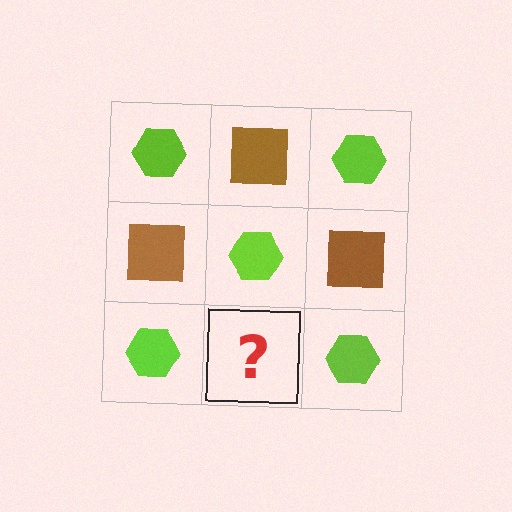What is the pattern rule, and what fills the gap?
The rule is that it alternates lime hexagon and brown square in a checkerboard pattern. The gap should be filled with a brown square.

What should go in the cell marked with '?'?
The missing cell should contain a brown square.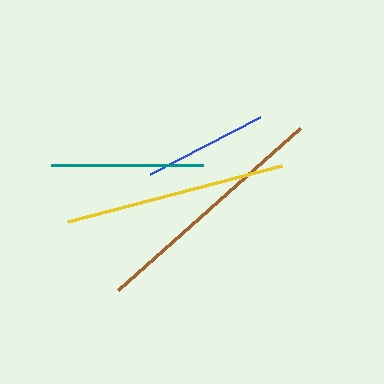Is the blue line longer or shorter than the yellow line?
The yellow line is longer than the blue line.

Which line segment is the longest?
The brown line is the longest at approximately 244 pixels.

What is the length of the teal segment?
The teal segment is approximately 153 pixels long.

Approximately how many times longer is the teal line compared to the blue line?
The teal line is approximately 1.2 times the length of the blue line.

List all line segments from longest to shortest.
From longest to shortest: brown, yellow, teal, blue.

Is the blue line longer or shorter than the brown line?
The brown line is longer than the blue line.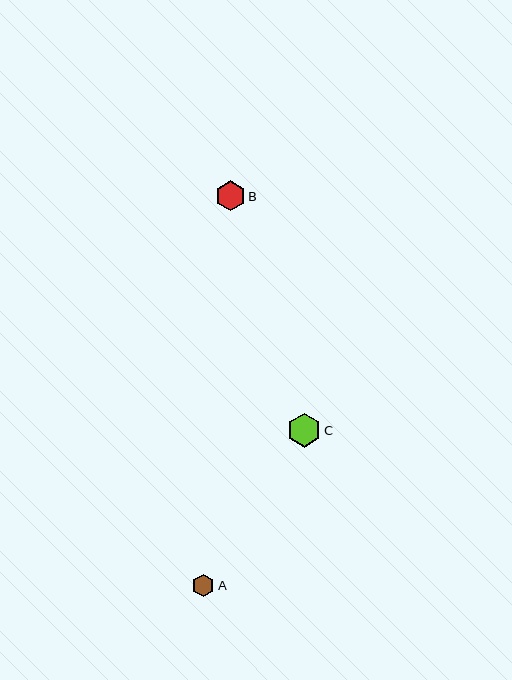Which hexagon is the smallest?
Hexagon A is the smallest with a size of approximately 23 pixels.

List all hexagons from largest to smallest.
From largest to smallest: C, B, A.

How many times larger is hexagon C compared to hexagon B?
Hexagon C is approximately 1.1 times the size of hexagon B.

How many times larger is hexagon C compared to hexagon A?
Hexagon C is approximately 1.5 times the size of hexagon A.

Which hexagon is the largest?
Hexagon C is the largest with a size of approximately 34 pixels.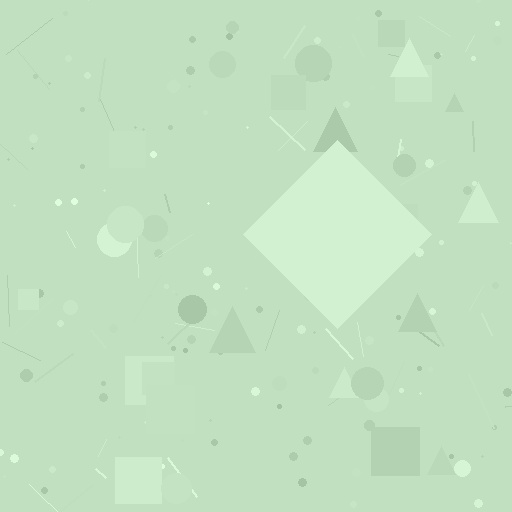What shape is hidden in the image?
A diamond is hidden in the image.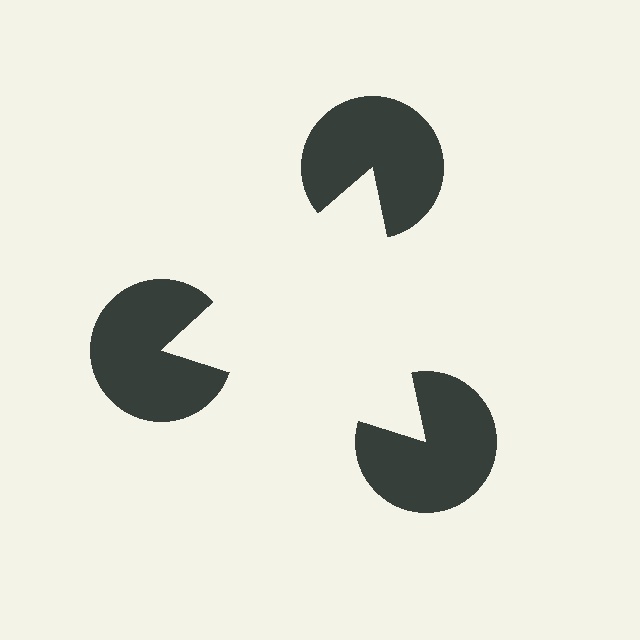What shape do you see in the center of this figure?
An illusory triangle — its edges are inferred from the aligned wedge cuts in the pac-man discs, not physically drawn.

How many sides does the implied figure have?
3 sides.